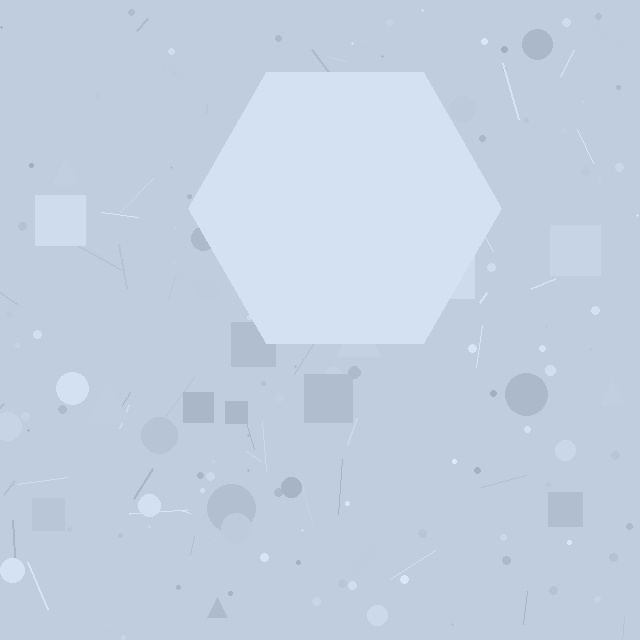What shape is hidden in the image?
A hexagon is hidden in the image.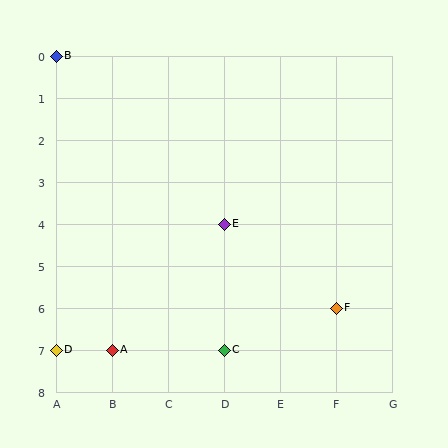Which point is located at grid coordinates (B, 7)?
Point A is at (B, 7).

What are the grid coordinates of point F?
Point F is at grid coordinates (F, 6).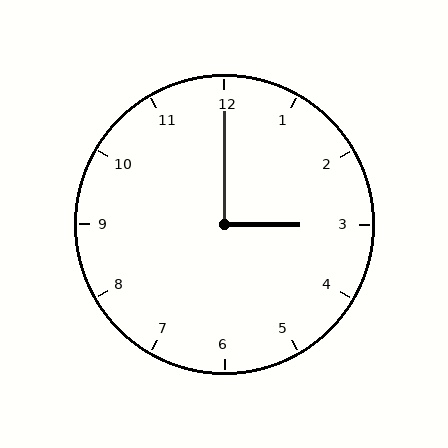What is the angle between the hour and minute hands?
Approximately 90 degrees.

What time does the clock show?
3:00.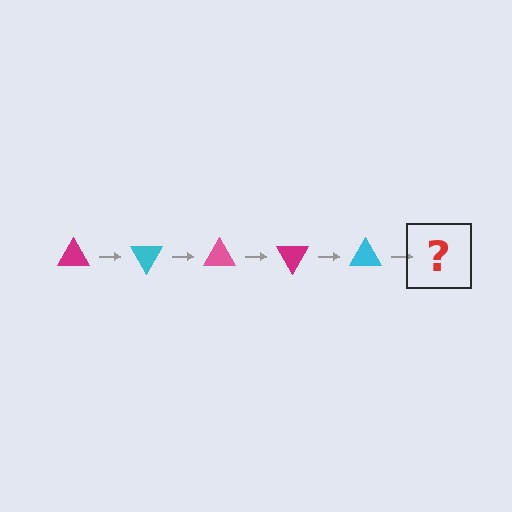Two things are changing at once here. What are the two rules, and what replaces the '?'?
The two rules are that it rotates 60 degrees each step and the color cycles through magenta, cyan, and pink. The '?' should be a pink triangle, rotated 300 degrees from the start.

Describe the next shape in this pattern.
It should be a pink triangle, rotated 300 degrees from the start.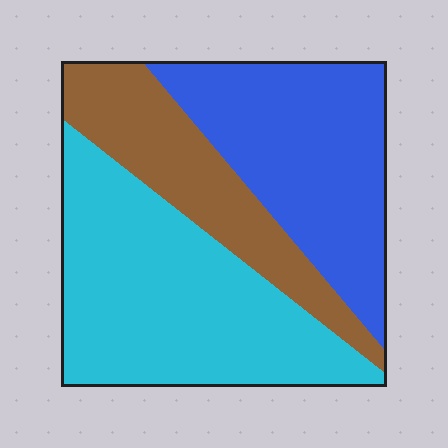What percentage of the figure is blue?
Blue covers around 35% of the figure.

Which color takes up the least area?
Brown, at roughly 25%.